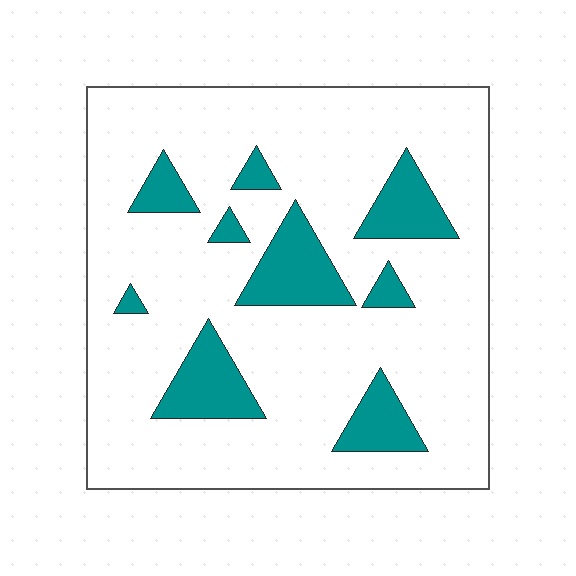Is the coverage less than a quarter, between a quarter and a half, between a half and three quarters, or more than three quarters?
Less than a quarter.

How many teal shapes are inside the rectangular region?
9.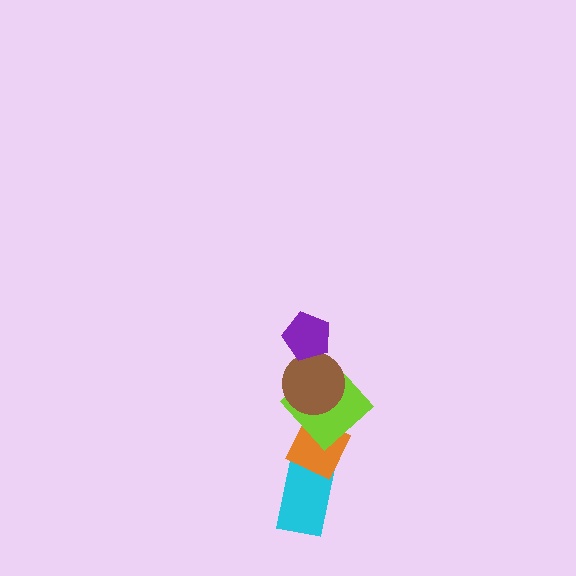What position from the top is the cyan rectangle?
The cyan rectangle is 5th from the top.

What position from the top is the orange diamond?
The orange diamond is 4th from the top.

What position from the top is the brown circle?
The brown circle is 2nd from the top.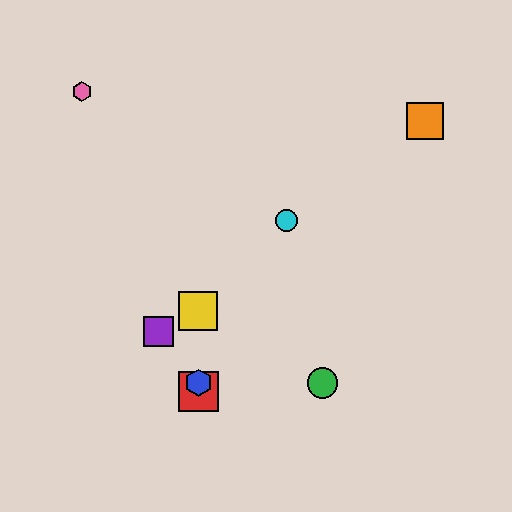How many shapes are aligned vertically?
3 shapes (the red square, the blue hexagon, the yellow square) are aligned vertically.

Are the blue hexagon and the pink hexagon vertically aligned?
No, the blue hexagon is at x≈198 and the pink hexagon is at x≈82.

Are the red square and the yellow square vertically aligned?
Yes, both are at x≈198.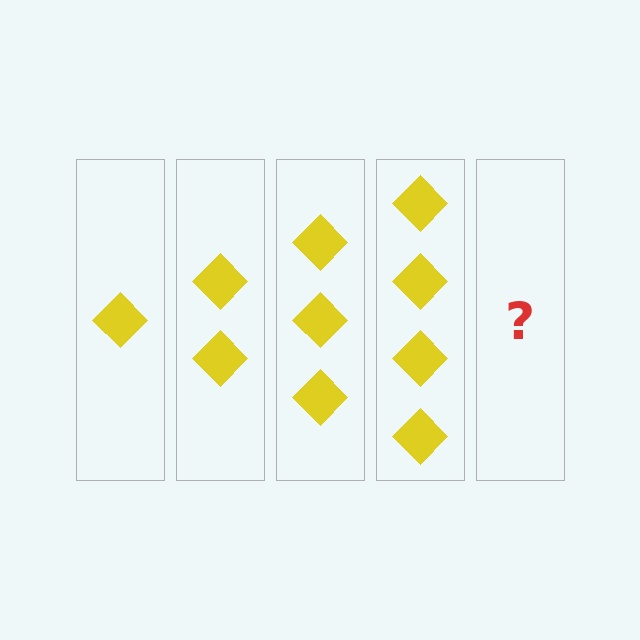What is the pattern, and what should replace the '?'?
The pattern is that each step adds one more diamond. The '?' should be 5 diamonds.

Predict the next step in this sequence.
The next step is 5 diamonds.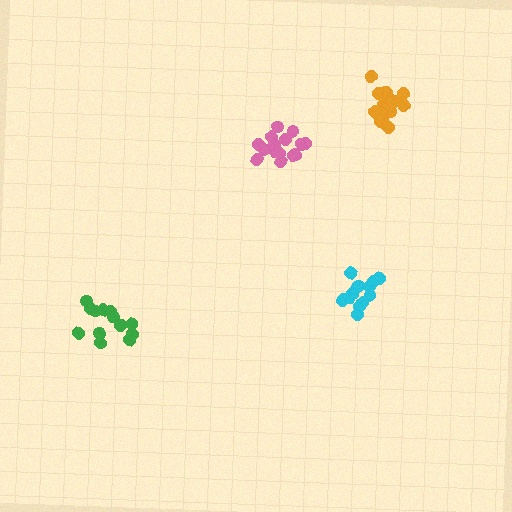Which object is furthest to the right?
The orange cluster is rightmost.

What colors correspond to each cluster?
The clusters are colored: cyan, green, pink, orange.